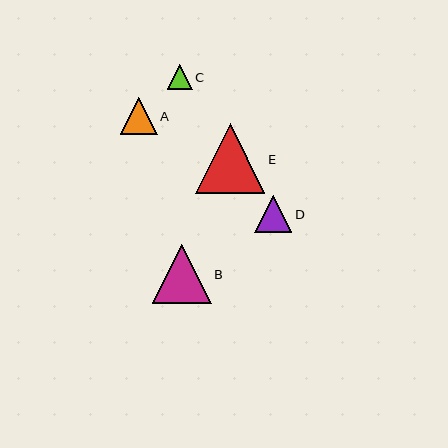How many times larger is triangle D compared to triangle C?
Triangle D is approximately 1.5 times the size of triangle C.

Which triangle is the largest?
Triangle E is the largest with a size of approximately 70 pixels.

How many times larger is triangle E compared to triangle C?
Triangle E is approximately 2.8 times the size of triangle C.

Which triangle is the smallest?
Triangle C is the smallest with a size of approximately 25 pixels.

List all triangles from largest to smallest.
From largest to smallest: E, B, D, A, C.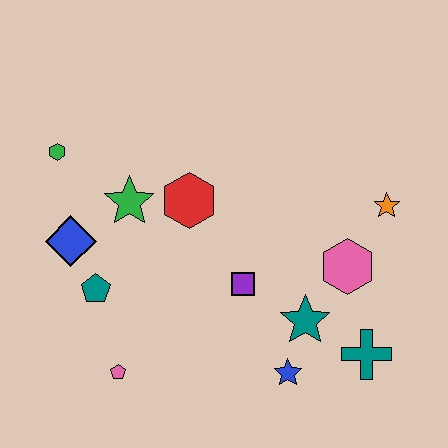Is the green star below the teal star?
No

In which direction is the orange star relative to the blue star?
The orange star is above the blue star.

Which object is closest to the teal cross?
The teal star is closest to the teal cross.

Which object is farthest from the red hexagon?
The teal cross is farthest from the red hexagon.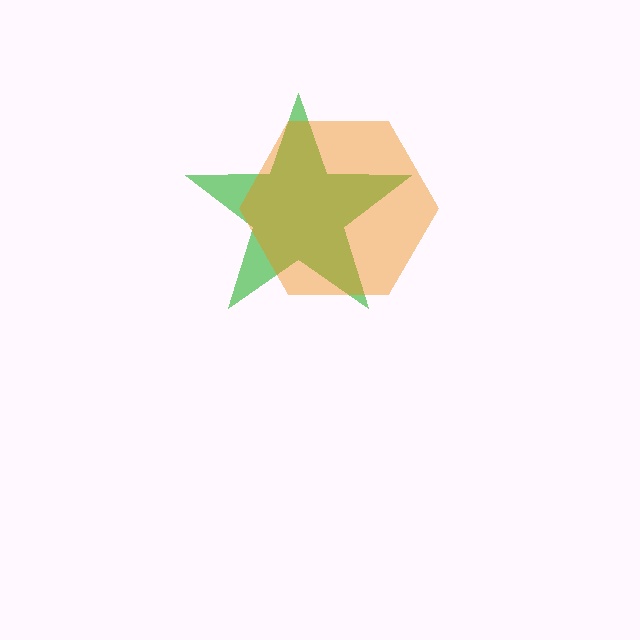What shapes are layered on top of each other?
The layered shapes are: a green star, an orange hexagon.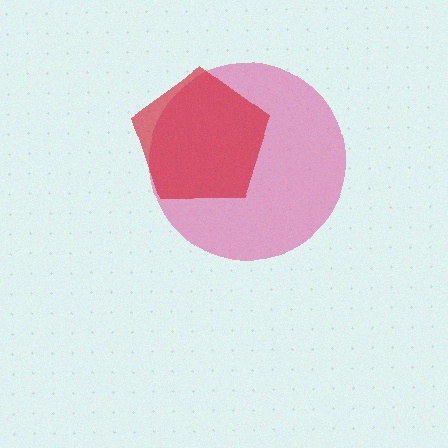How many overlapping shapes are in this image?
There are 2 overlapping shapes in the image.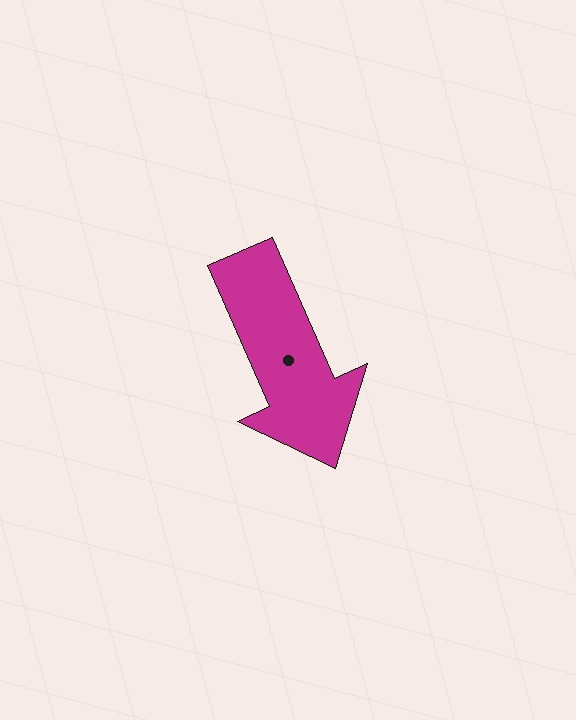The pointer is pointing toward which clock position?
Roughly 5 o'clock.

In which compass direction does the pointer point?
Southeast.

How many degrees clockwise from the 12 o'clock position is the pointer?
Approximately 156 degrees.